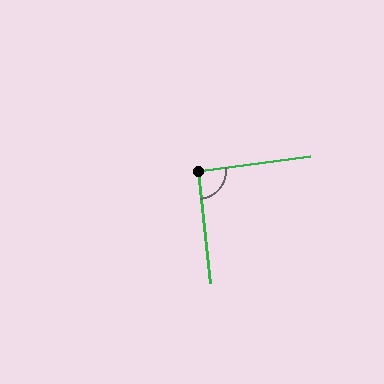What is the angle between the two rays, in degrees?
Approximately 91 degrees.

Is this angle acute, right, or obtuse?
It is approximately a right angle.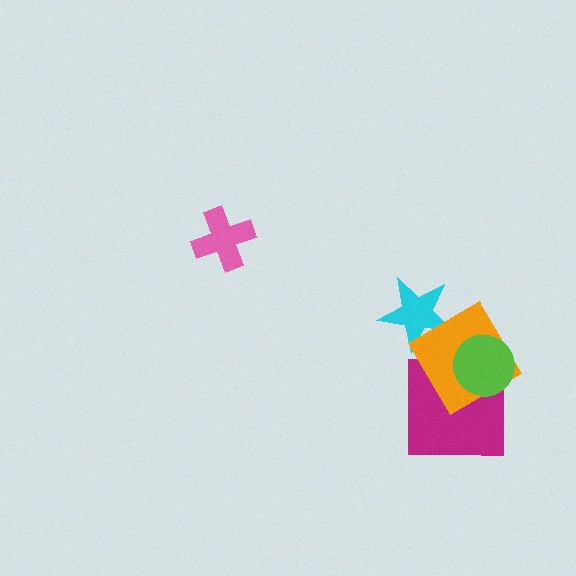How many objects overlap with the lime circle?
2 objects overlap with the lime circle.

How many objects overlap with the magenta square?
2 objects overlap with the magenta square.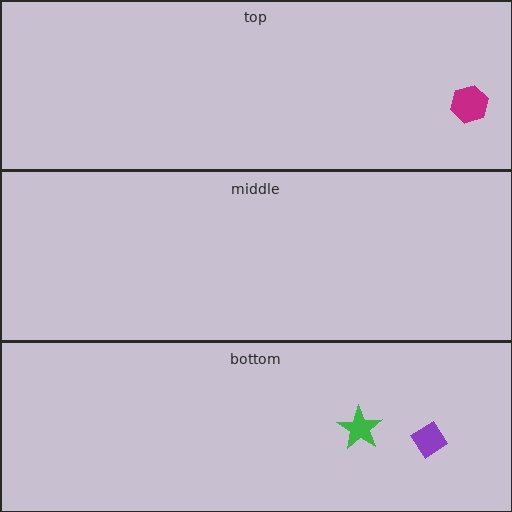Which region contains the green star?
The bottom region.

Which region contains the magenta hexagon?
The top region.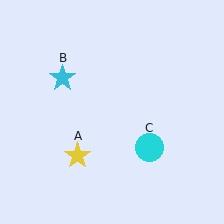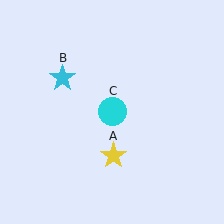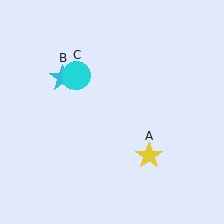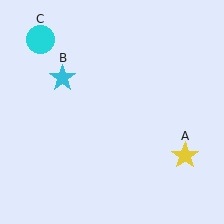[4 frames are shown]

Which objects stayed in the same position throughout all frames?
Cyan star (object B) remained stationary.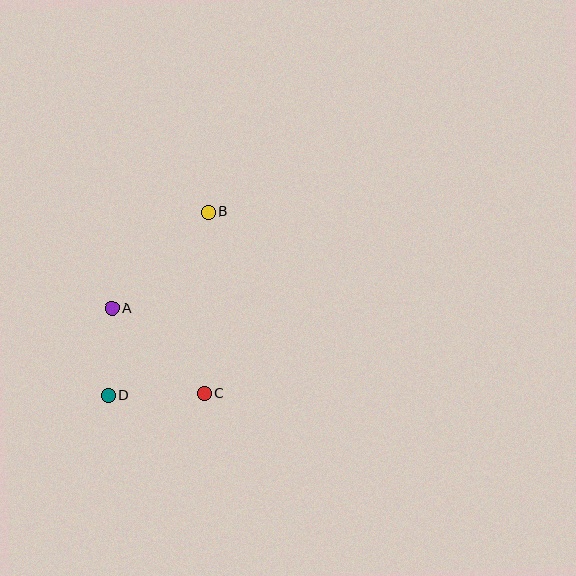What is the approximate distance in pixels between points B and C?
The distance between B and C is approximately 182 pixels.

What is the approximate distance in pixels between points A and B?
The distance between A and B is approximately 136 pixels.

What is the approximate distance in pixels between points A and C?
The distance between A and C is approximately 126 pixels.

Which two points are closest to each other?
Points A and D are closest to each other.